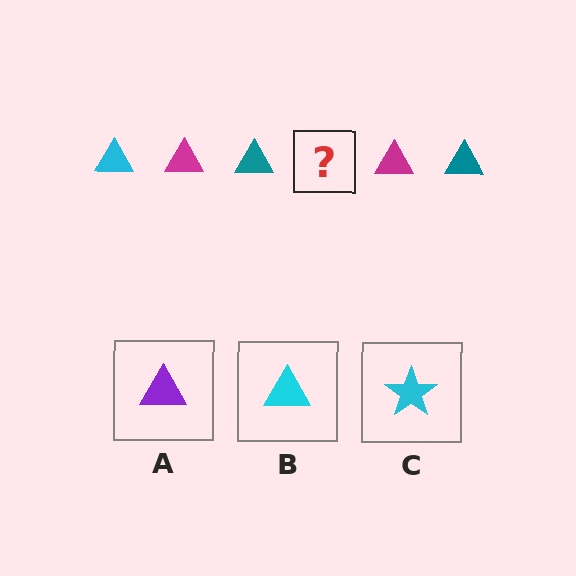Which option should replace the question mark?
Option B.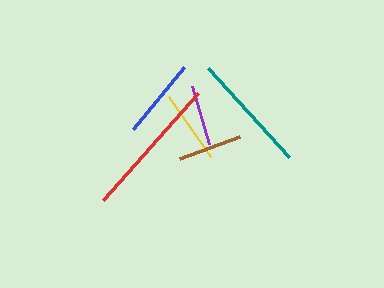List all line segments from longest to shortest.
From longest to shortest: red, teal, blue, yellow, brown, purple.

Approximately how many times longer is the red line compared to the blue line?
The red line is approximately 1.8 times the length of the blue line.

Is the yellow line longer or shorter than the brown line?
The yellow line is longer than the brown line.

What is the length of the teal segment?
The teal segment is approximately 121 pixels long.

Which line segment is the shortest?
The purple line is the shortest at approximately 60 pixels.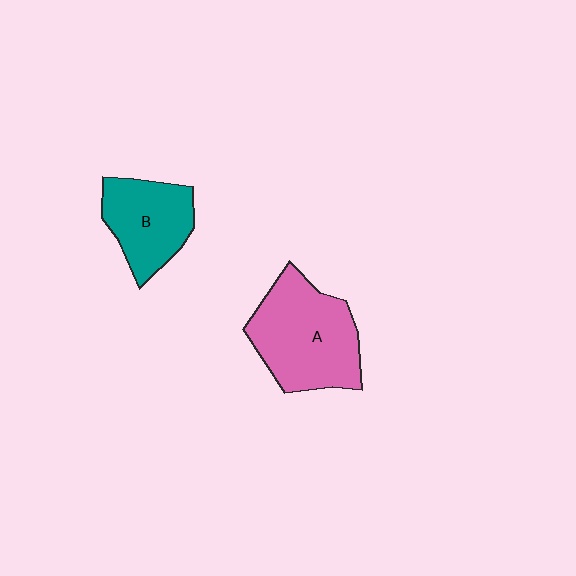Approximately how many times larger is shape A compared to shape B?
Approximately 1.4 times.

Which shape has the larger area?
Shape A (pink).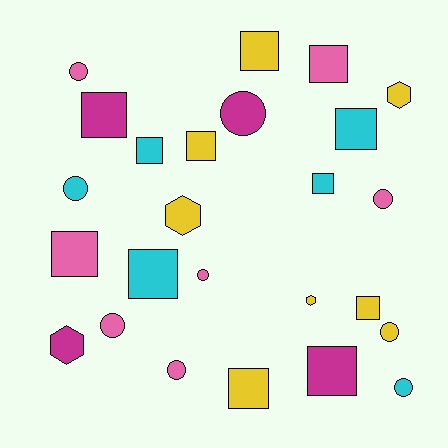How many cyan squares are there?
There are 4 cyan squares.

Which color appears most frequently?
Yellow, with 8 objects.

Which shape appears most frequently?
Square, with 12 objects.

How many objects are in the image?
There are 25 objects.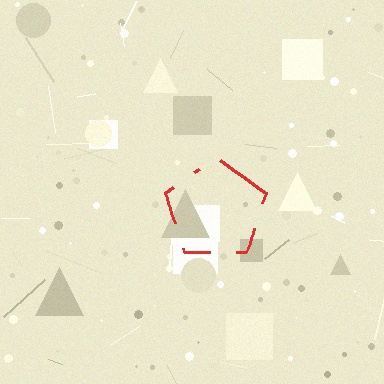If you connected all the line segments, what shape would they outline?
They would outline a pentagon.